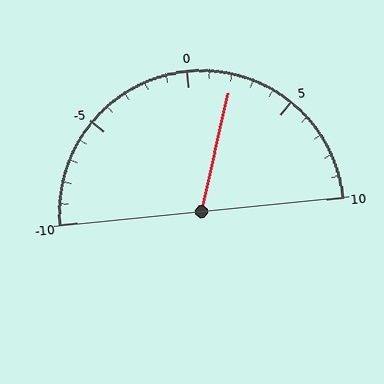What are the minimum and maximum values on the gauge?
The gauge ranges from -10 to 10.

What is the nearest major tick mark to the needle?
The nearest major tick mark is 0.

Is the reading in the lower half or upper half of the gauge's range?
The reading is in the upper half of the range (-10 to 10).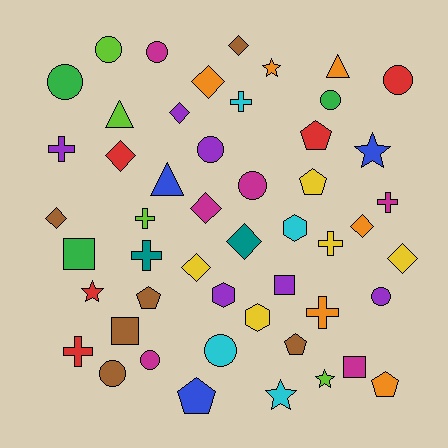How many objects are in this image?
There are 50 objects.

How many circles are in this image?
There are 11 circles.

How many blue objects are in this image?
There are 3 blue objects.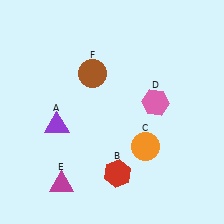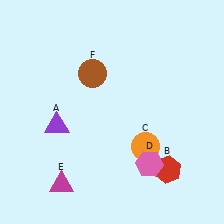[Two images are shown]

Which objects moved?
The objects that moved are: the red hexagon (B), the pink hexagon (D).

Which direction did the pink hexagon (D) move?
The pink hexagon (D) moved down.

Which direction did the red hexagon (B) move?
The red hexagon (B) moved right.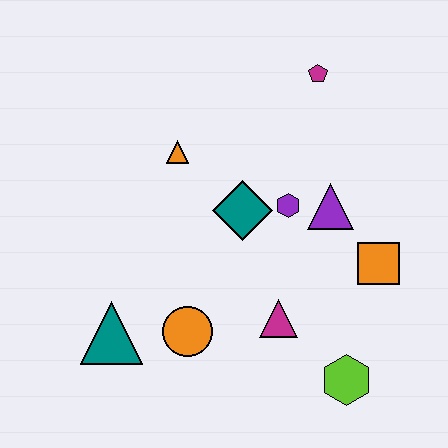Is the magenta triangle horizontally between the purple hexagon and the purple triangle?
No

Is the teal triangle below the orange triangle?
Yes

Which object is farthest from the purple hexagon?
The teal triangle is farthest from the purple hexagon.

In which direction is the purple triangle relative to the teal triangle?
The purple triangle is to the right of the teal triangle.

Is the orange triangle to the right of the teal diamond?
No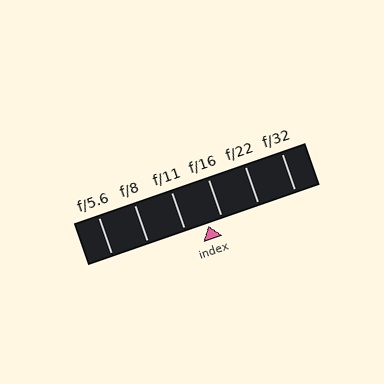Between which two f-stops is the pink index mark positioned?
The index mark is between f/11 and f/16.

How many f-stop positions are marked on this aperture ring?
There are 6 f-stop positions marked.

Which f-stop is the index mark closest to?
The index mark is closest to f/16.